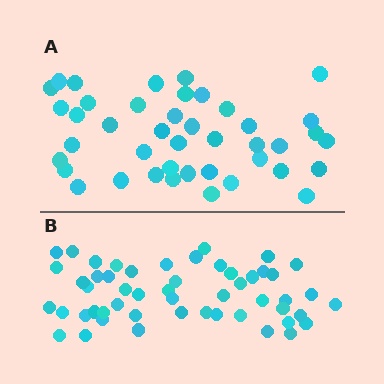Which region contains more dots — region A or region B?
Region B (the bottom region) has more dots.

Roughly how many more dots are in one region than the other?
Region B has roughly 10 or so more dots than region A.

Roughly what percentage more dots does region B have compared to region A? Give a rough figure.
About 25% more.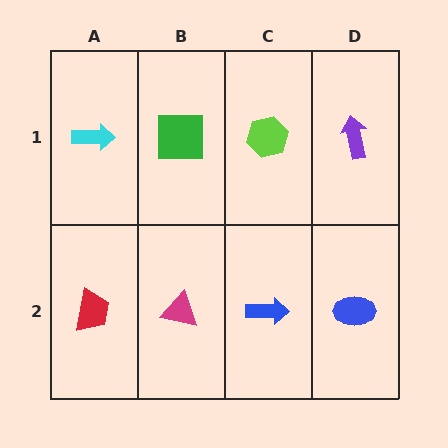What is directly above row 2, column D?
A purple arrow.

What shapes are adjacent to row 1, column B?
A magenta triangle (row 2, column B), a cyan arrow (row 1, column A), a lime hexagon (row 1, column C).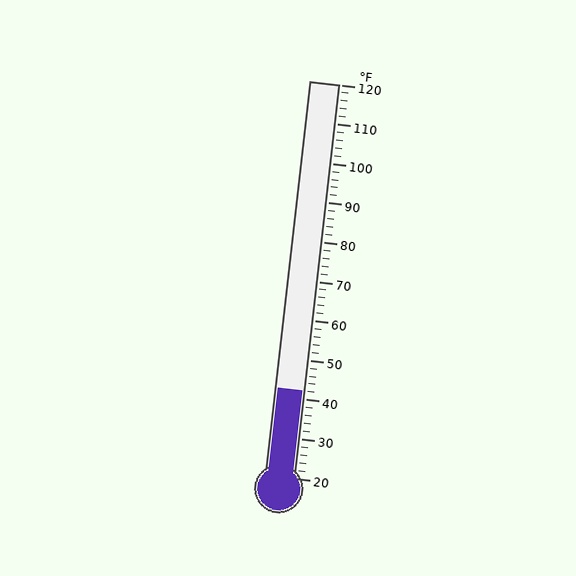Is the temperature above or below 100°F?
The temperature is below 100°F.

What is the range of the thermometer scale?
The thermometer scale ranges from 20°F to 120°F.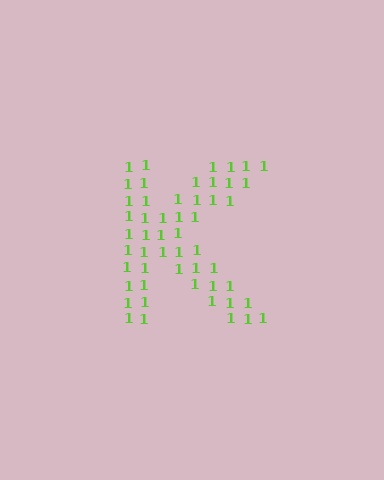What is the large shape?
The large shape is the letter K.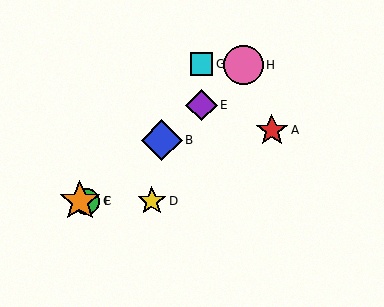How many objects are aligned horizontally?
3 objects (C, D, F) are aligned horizontally.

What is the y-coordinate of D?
Object D is at y≈201.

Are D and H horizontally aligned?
No, D is at y≈201 and H is at y≈65.